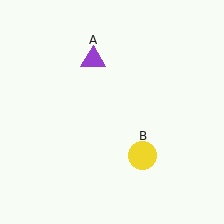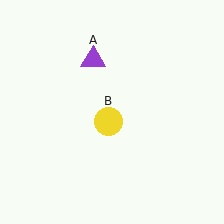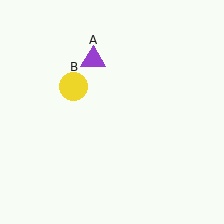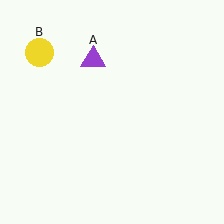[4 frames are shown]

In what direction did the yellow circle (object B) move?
The yellow circle (object B) moved up and to the left.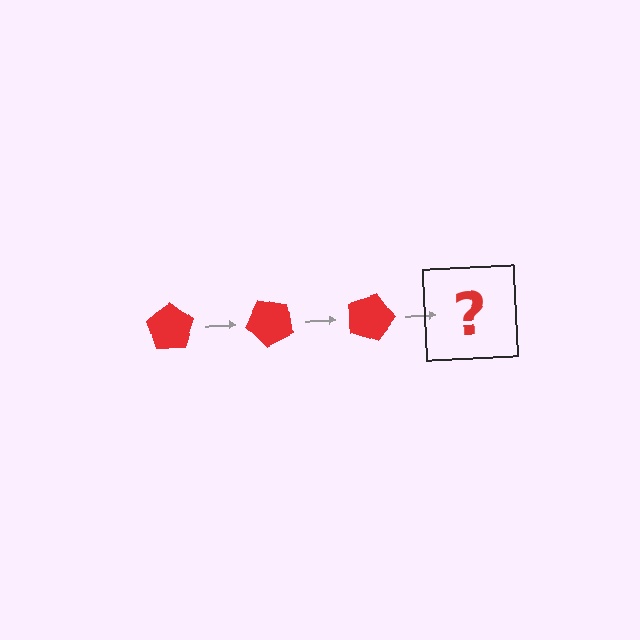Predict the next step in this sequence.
The next step is a red pentagon rotated 135 degrees.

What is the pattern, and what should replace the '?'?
The pattern is that the pentagon rotates 45 degrees each step. The '?' should be a red pentagon rotated 135 degrees.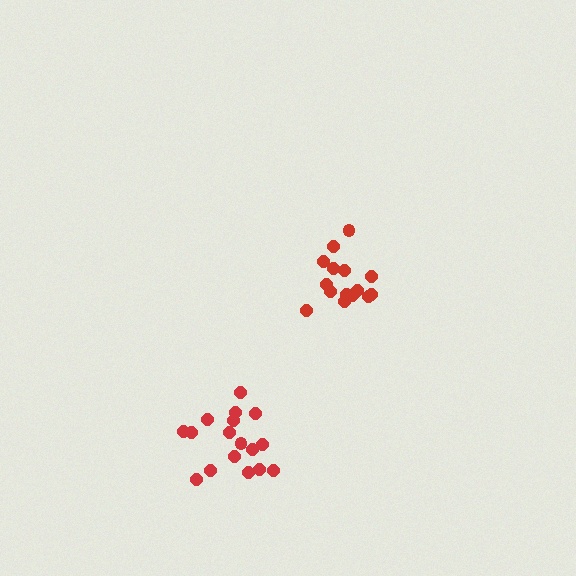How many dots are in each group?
Group 1: 15 dots, Group 2: 17 dots (32 total).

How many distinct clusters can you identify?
There are 2 distinct clusters.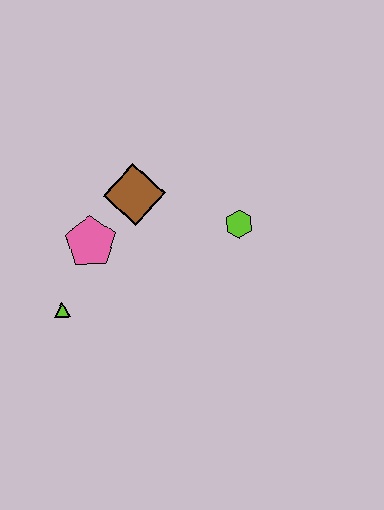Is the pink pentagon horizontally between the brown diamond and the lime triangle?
Yes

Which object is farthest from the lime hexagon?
The lime triangle is farthest from the lime hexagon.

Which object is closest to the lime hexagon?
The brown diamond is closest to the lime hexagon.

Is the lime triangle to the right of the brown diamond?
No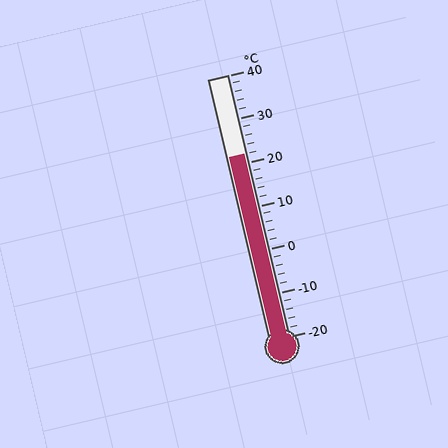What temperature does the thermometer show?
The thermometer shows approximately 22°C.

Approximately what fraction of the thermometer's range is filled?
The thermometer is filled to approximately 70% of its range.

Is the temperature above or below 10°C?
The temperature is above 10°C.